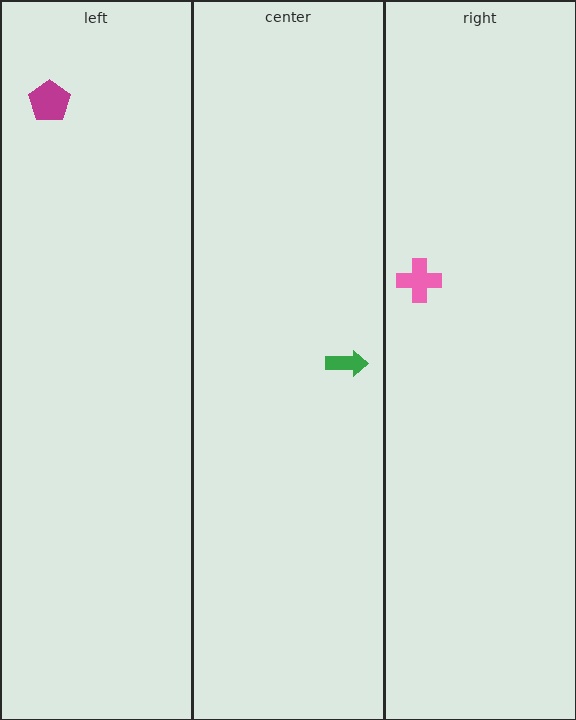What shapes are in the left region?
The magenta pentagon.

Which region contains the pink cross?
The right region.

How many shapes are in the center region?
1.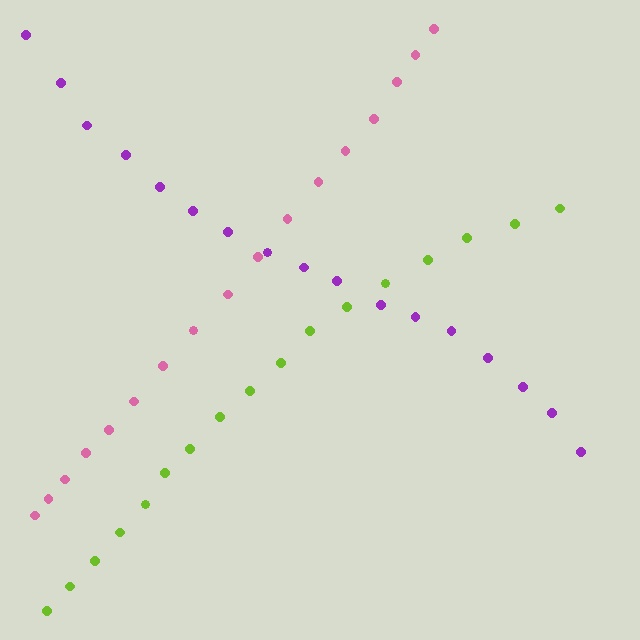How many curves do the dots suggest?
There are 3 distinct paths.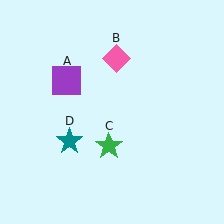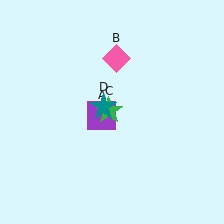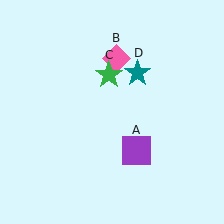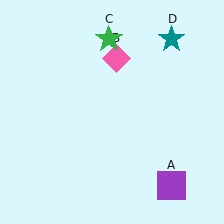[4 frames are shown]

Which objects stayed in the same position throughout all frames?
Pink diamond (object B) remained stationary.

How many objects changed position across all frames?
3 objects changed position: purple square (object A), green star (object C), teal star (object D).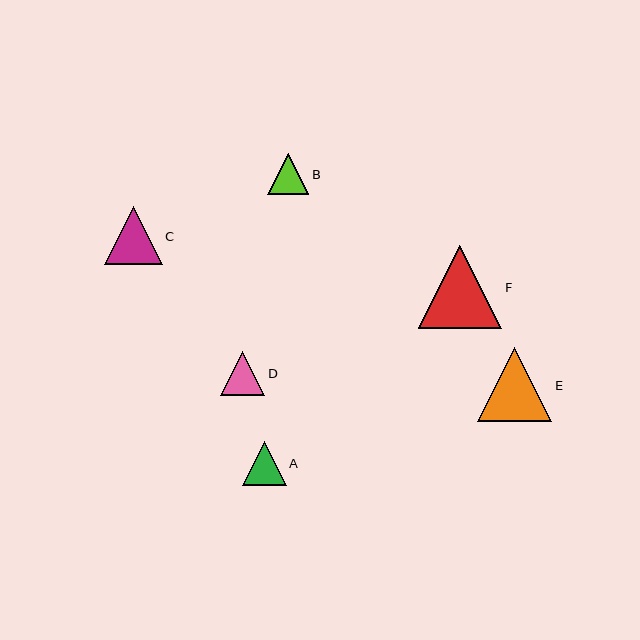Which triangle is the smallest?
Triangle B is the smallest with a size of approximately 41 pixels.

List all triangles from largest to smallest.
From largest to smallest: F, E, C, D, A, B.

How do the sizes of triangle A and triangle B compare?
Triangle A and triangle B are approximately the same size.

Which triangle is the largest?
Triangle F is the largest with a size of approximately 83 pixels.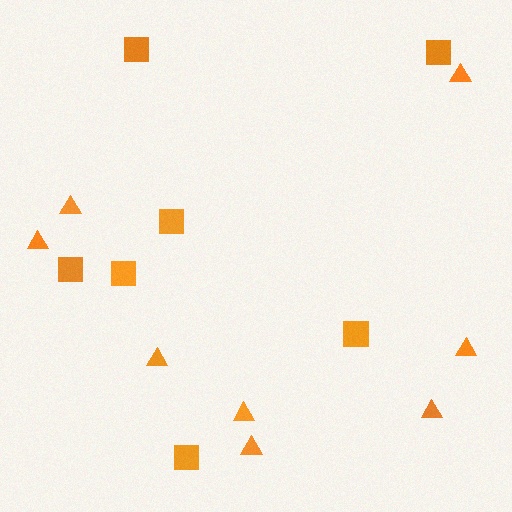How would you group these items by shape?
There are 2 groups: one group of triangles (8) and one group of squares (7).